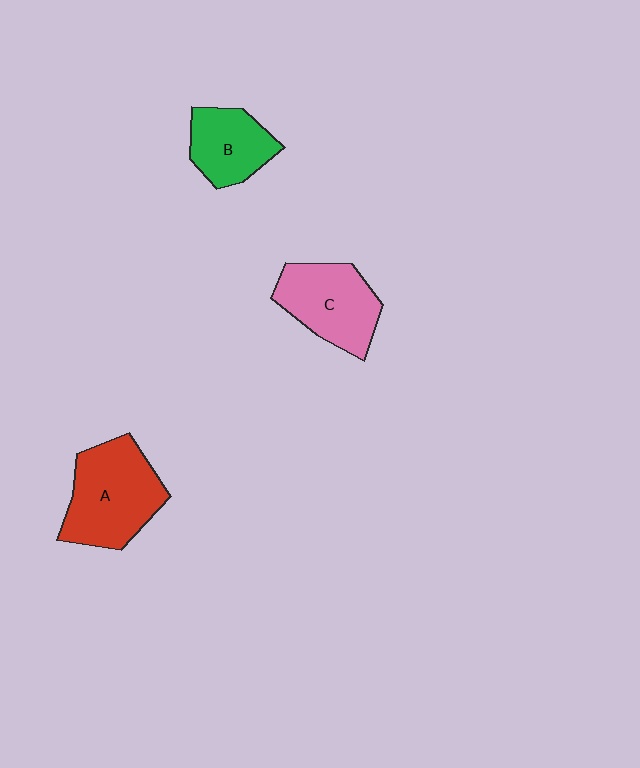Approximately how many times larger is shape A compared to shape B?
Approximately 1.6 times.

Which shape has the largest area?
Shape A (red).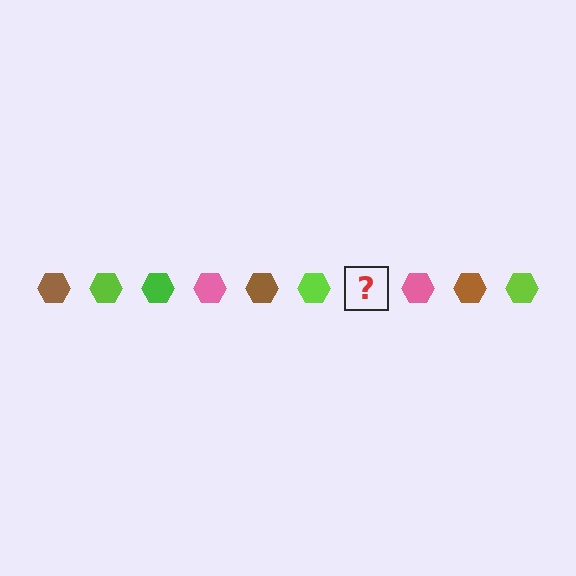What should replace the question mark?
The question mark should be replaced with a green hexagon.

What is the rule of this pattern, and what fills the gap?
The rule is that the pattern cycles through brown, lime, green, pink hexagons. The gap should be filled with a green hexagon.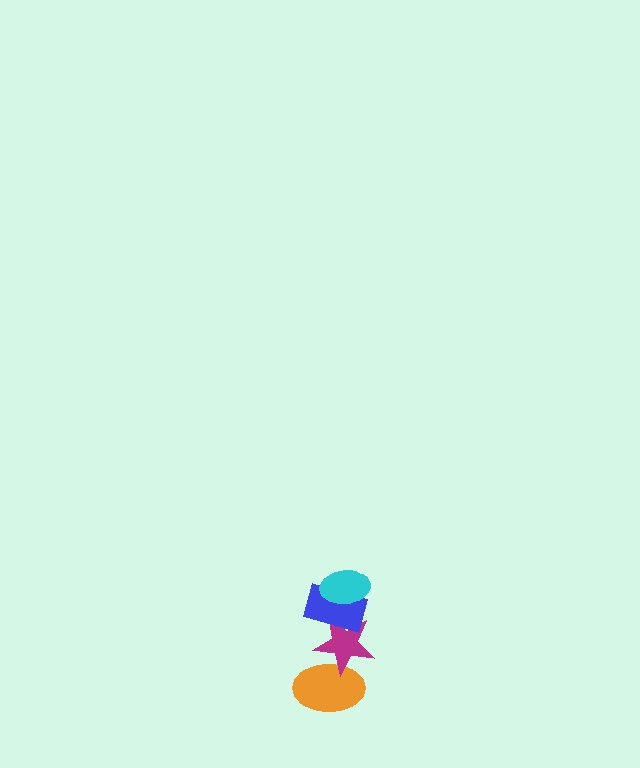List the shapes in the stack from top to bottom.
From top to bottom: the cyan ellipse, the blue rectangle, the magenta star, the orange ellipse.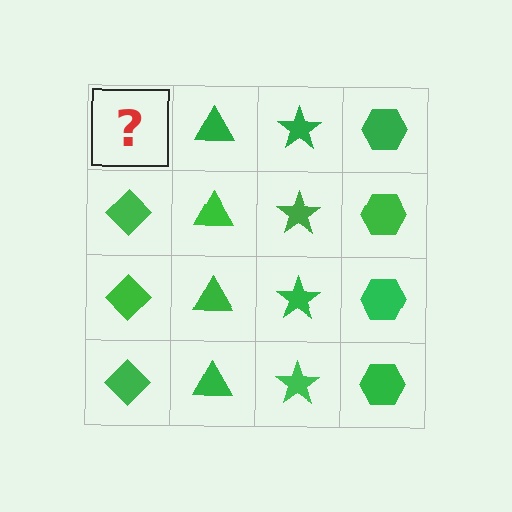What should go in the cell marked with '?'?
The missing cell should contain a green diamond.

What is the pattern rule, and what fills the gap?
The rule is that each column has a consistent shape. The gap should be filled with a green diamond.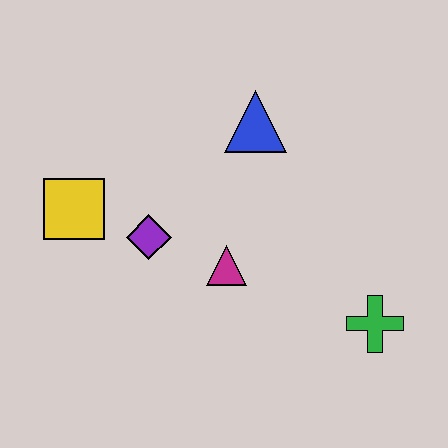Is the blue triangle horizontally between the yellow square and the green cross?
Yes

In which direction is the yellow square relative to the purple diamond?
The yellow square is to the left of the purple diamond.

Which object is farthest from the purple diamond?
The green cross is farthest from the purple diamond.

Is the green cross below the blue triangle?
Yes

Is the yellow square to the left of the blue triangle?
Yes